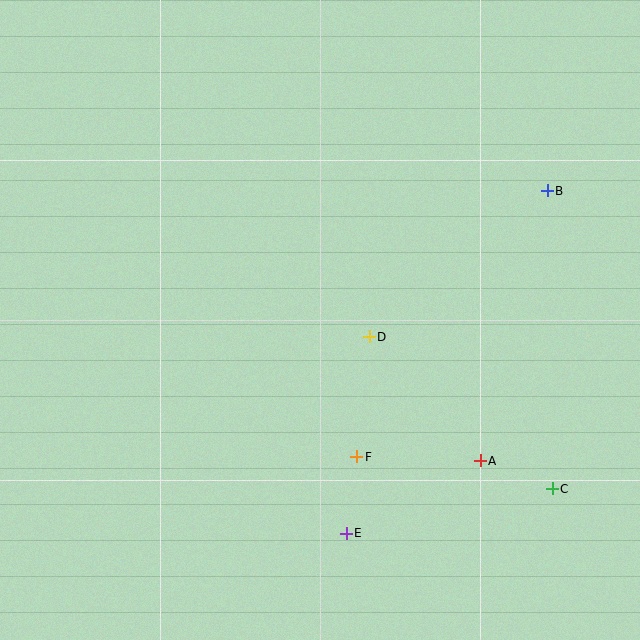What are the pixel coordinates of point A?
Point A is at (480, 461).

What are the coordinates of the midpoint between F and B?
The midpoint between F and B is at (452, 324).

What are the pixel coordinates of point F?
Point F is at (357, 457).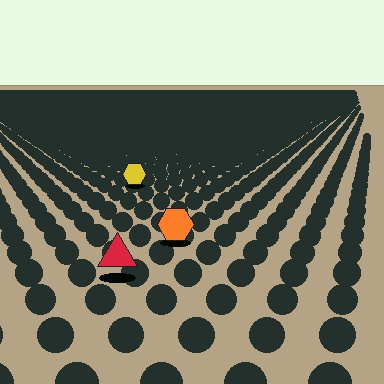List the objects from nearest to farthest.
From nearest to farthest: the red triangle, the orange hexagon, the yellow hexagon.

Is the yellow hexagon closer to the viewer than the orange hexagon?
No. The orange hexagon is closer — you can tell from the texture gradient: the ground texture is coarser near it.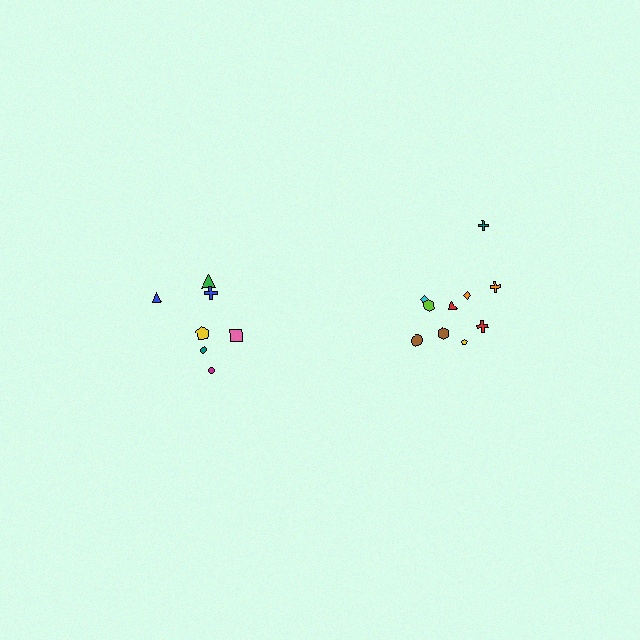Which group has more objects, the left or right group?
The right group.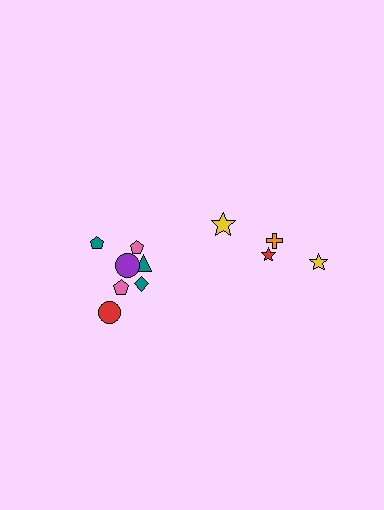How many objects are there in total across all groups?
There are 11 objects.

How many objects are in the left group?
There are 7 objects.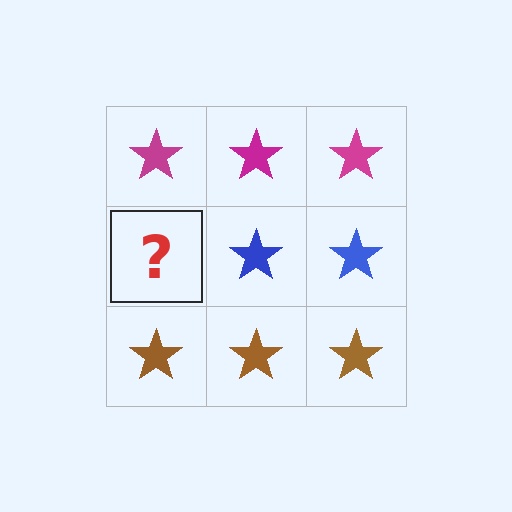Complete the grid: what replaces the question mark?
The question mark should be replaced with a blue star.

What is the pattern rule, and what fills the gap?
The rule is that each row has a consistent color. The gap should be filled with a blue star.